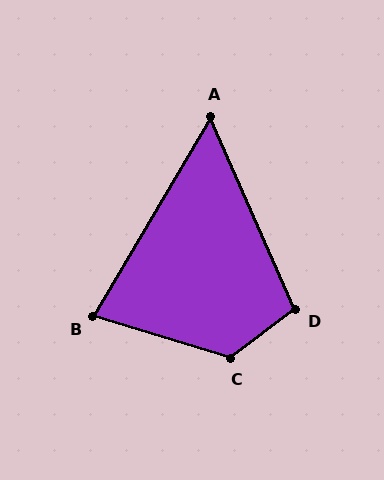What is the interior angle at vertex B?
Approximately 77 degrees (acute).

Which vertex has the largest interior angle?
C, at approximately 126 degrees.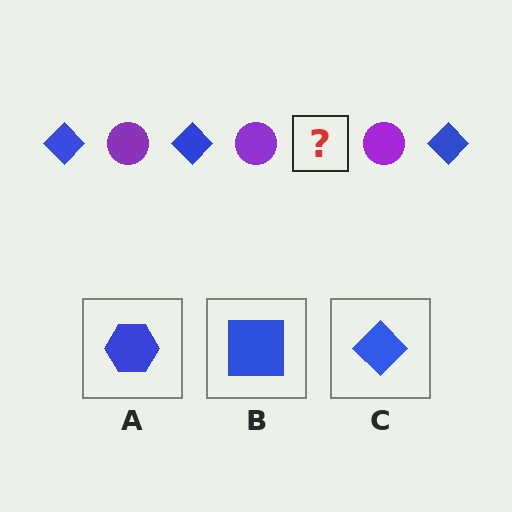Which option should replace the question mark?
Option C.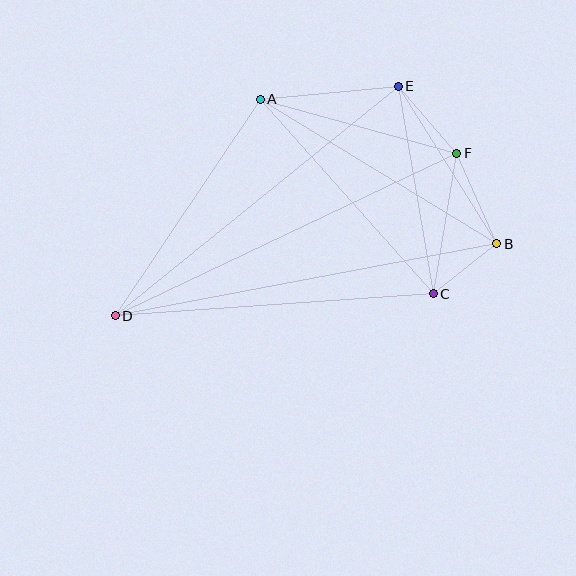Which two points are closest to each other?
Points B and C are closest to each other.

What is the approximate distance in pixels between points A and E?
The distance between A and E is approximately 139 pixels.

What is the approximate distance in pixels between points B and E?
The distance between B and E is approximately 186 pixels.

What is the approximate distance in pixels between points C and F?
The distance between C and F is approximately 143 pixels.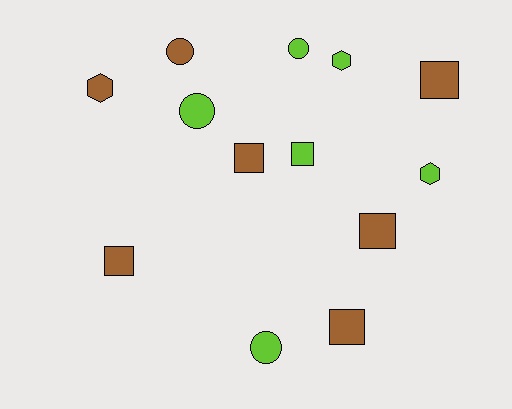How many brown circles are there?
There is 1 brown circle.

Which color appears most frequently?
Brown, with 7 objects.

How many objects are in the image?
There are 13 objects.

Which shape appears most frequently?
Square, with 6 objects.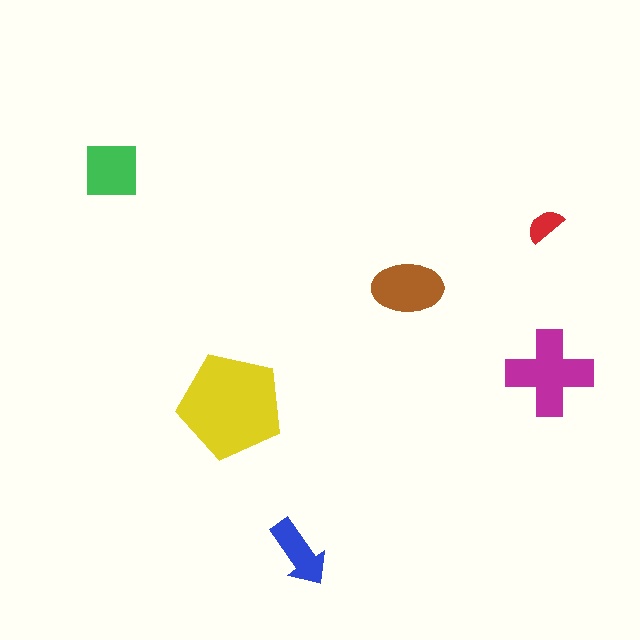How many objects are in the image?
There are 6 objects in the image.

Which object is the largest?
The yellow pentagon.